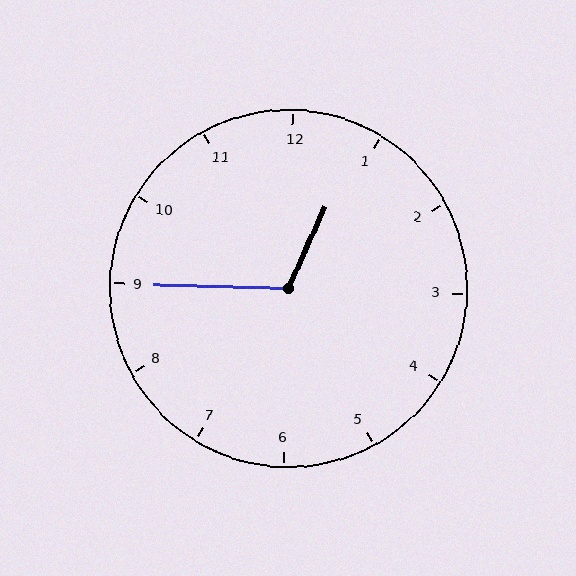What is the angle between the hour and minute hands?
Approximately 112 degrees.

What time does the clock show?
12:45.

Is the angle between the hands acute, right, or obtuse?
It is obtuse.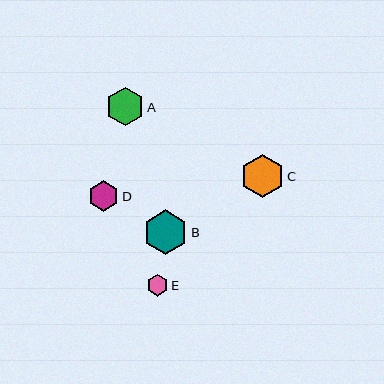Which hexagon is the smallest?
Hexagon E is the smallest with a size of approximately 22 pixels.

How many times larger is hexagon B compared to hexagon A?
Hexagon B is approximately 1.2 times the size of hexagon A.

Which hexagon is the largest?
Hexagon B is the largest with a size of approximately 44 pixels.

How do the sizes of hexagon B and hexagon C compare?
Hexagon B and hexagon C are approximately the same size.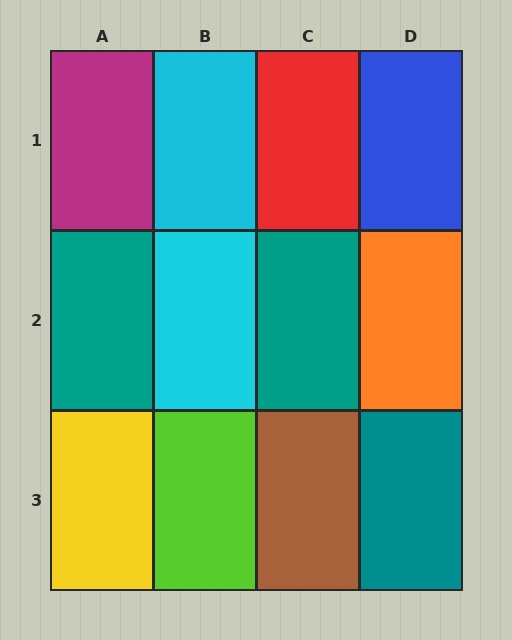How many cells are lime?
1 cell is lime.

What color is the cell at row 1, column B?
Cyan.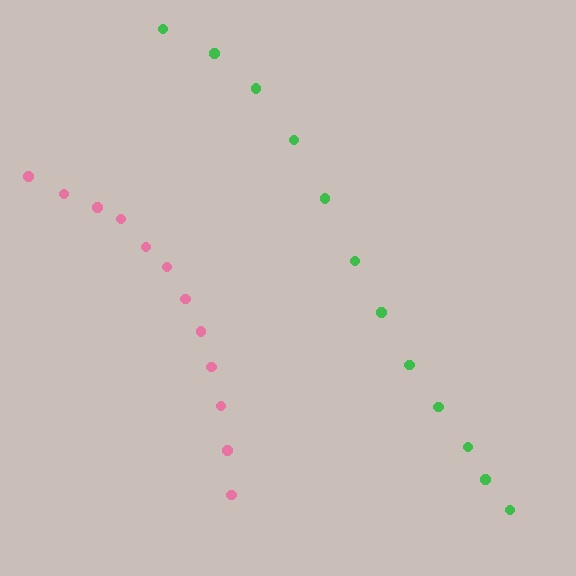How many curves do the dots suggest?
There are 2 distinct paths.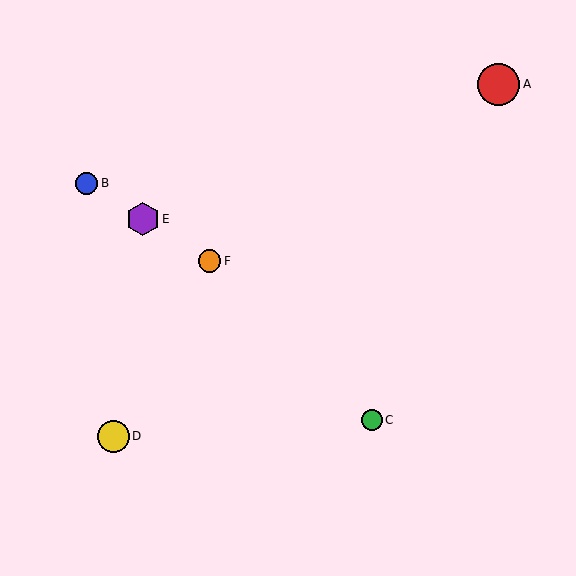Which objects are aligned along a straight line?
Objects B, E, F are aligned along a straight line.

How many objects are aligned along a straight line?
3 objects (B, E, F) are aligned along a straight line.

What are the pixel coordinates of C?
Object C is at (372, 420).